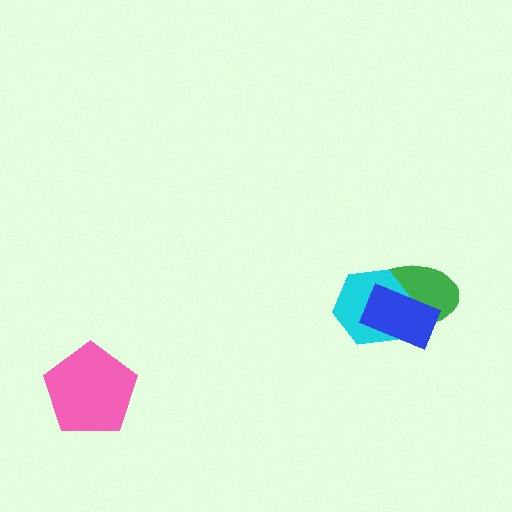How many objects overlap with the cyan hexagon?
2 objects overlap with the cyan hexagon.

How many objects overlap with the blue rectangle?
2 objects overlap with the blue rectangle.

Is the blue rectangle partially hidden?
No, no other shape covers it.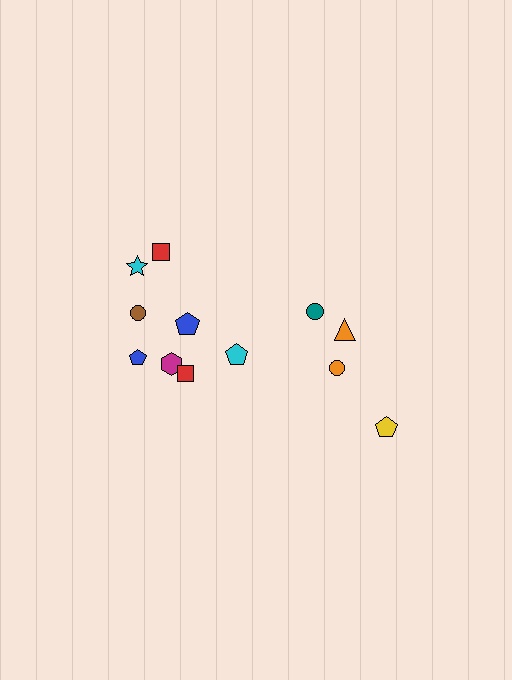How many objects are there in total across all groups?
There are 12 objects.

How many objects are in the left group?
There are 8 objects.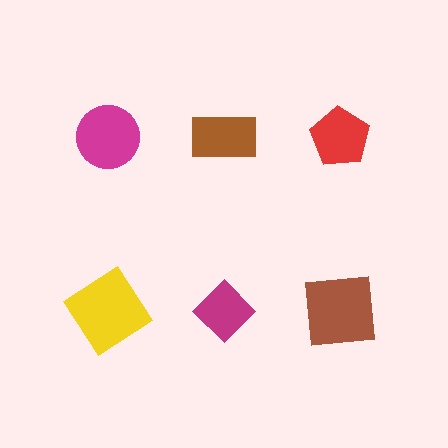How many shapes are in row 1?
3 shapes.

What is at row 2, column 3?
A brown square.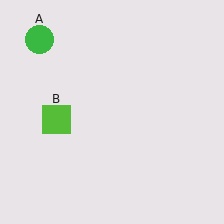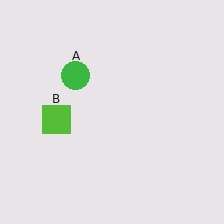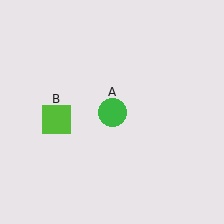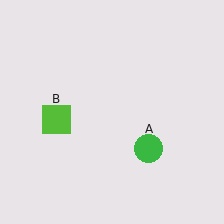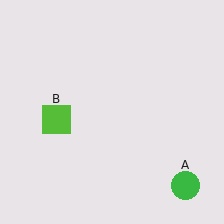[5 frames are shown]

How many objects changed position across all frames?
1 object changed position: green circle (object A).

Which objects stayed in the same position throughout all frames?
Lime square (object B) remained stationary.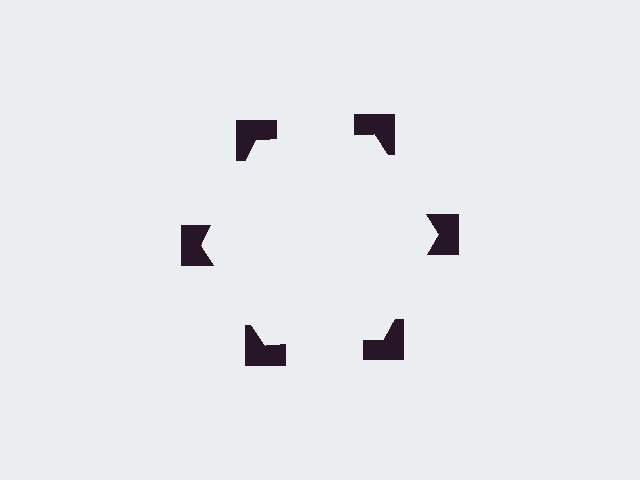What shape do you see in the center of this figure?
An illusory hexagon — its edges are inferred from the aligned wedge cuts in the notched squares, not physically drawn.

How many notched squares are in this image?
There are 6 — one at each vertex of the illusory hexagon.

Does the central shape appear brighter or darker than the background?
It typically appears slightly brighter than the background, even though no actual brightness change is drawn.